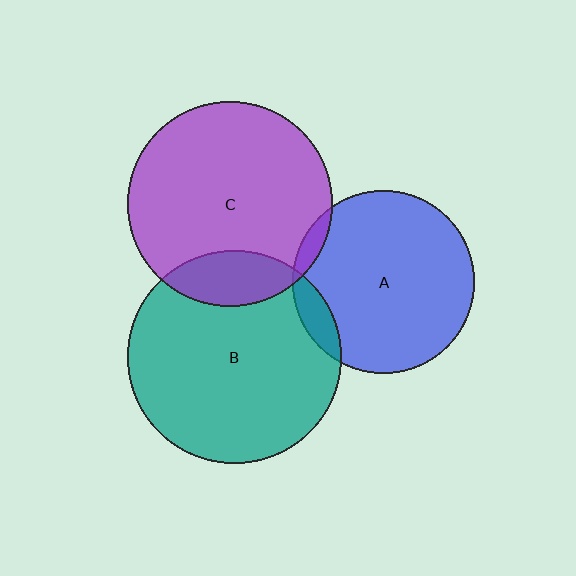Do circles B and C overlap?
Yes.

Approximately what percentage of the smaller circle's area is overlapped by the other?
Approximately 15%.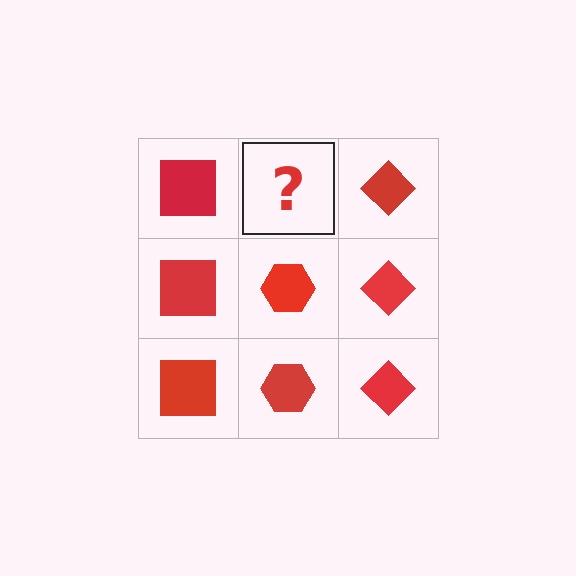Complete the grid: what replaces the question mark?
The question mark should be replaced with a red hexagon.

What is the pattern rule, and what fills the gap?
The rule is that each column has a consistent shape. The gap should be filled with a red hexagon.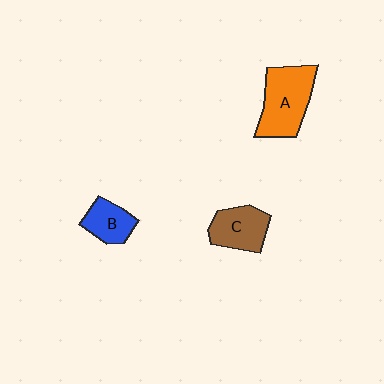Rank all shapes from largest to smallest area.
From largest to smallest: A (orange), C (brown), B (blue).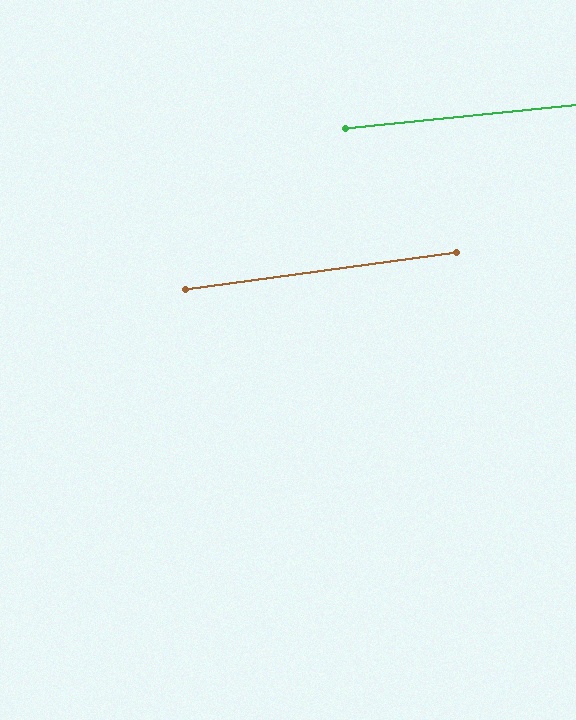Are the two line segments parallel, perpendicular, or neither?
Parallel — their directions differ by only 1.7°.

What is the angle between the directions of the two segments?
Approximately 2 degrees.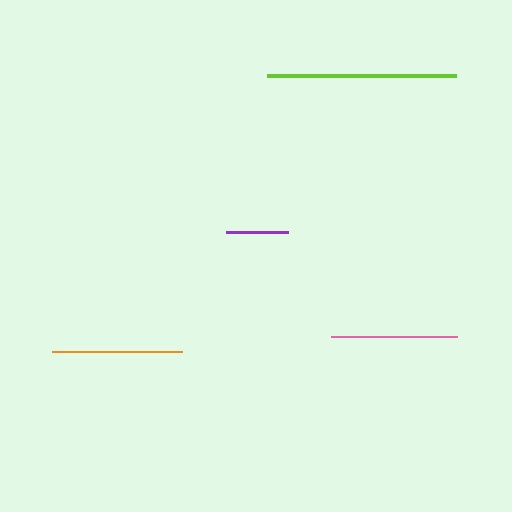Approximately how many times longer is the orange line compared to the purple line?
The orange line is approximately 2.1 times the length of the purple line.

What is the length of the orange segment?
The orange segment is approximately 130 pixels long.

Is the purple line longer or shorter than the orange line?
The orange line is longer than the purple line.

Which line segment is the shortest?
The purple line is the shortest at approximately 63 pixels.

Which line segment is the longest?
The lime line is the longest at approximately 189 pixels.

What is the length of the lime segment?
The lime segment is approximately 189 pixels long.